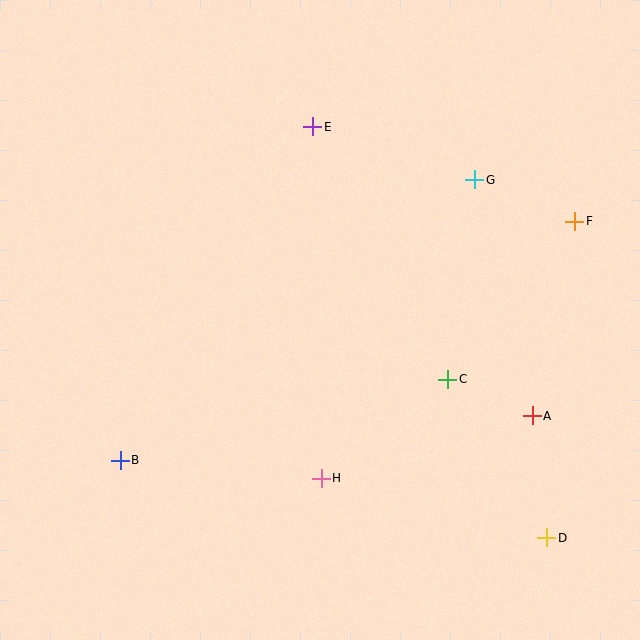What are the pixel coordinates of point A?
Point A is at (532, 416).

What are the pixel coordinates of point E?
Point E is at (313, 127).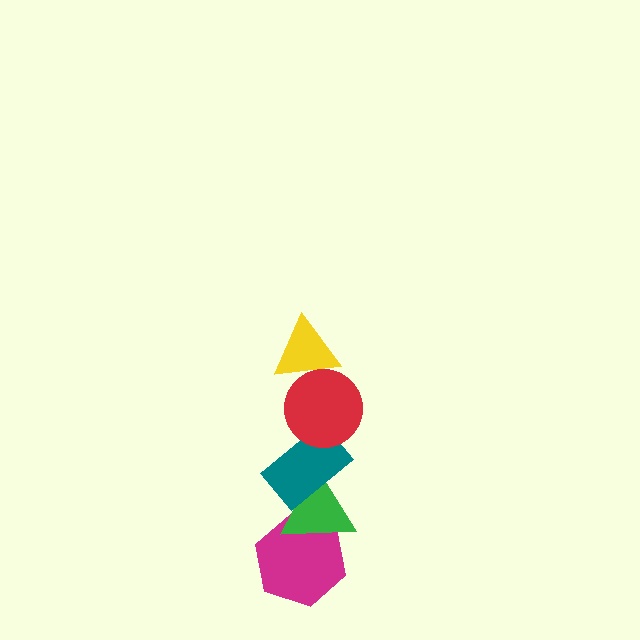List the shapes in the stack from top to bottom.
From top to bottom: the yellow triangle, the red circle, the teal rectangle, the green triangle, the magenta hexagon.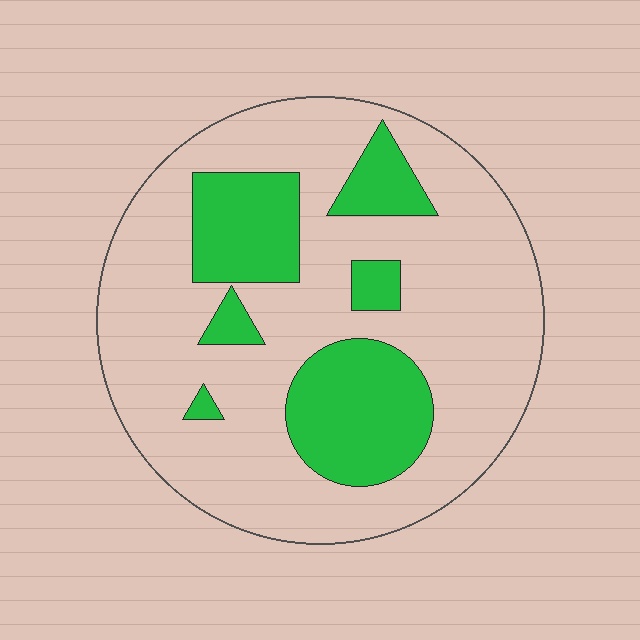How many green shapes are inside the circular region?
6.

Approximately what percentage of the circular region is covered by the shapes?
Approximately 25%.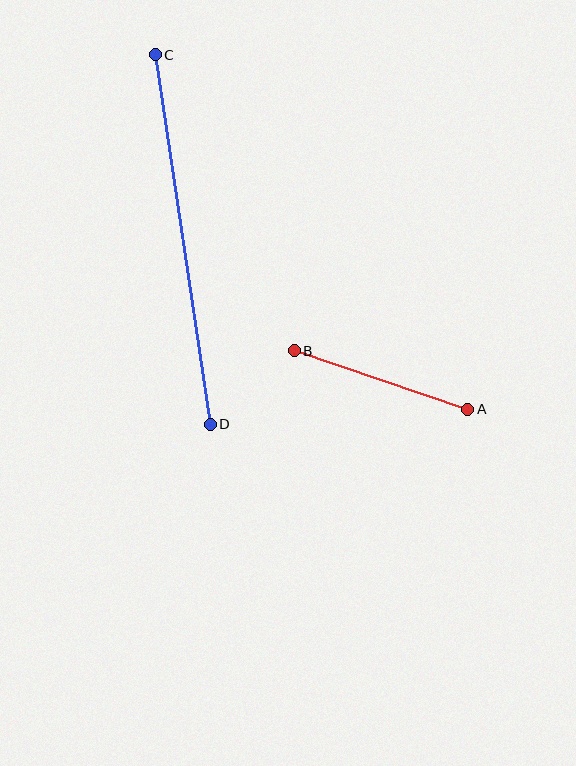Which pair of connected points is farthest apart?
Points C and D are farthest apart.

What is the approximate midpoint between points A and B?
The midpoint is at approximately (381, 380) pixels.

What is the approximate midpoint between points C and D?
The midpoint is at approximately (183, 239) pixels.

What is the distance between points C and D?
The distance is approximately 373 pixels.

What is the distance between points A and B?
The distance is approximately 183 pixels.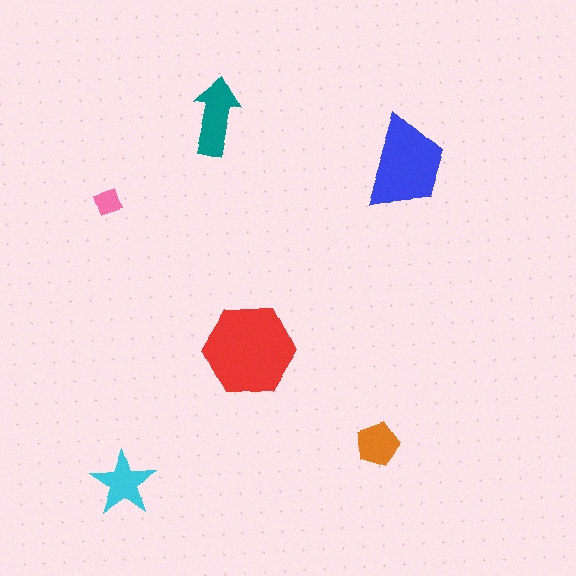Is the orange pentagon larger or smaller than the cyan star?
Smaller.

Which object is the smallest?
The pink diamond.